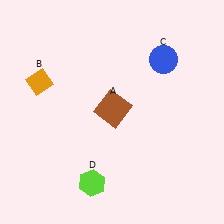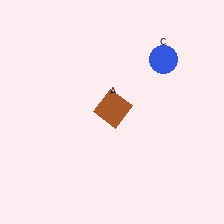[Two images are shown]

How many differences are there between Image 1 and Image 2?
There are 2 differences between the two images.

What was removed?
The orange diamond (B), the lime hexagon (D) were removed in Image 2.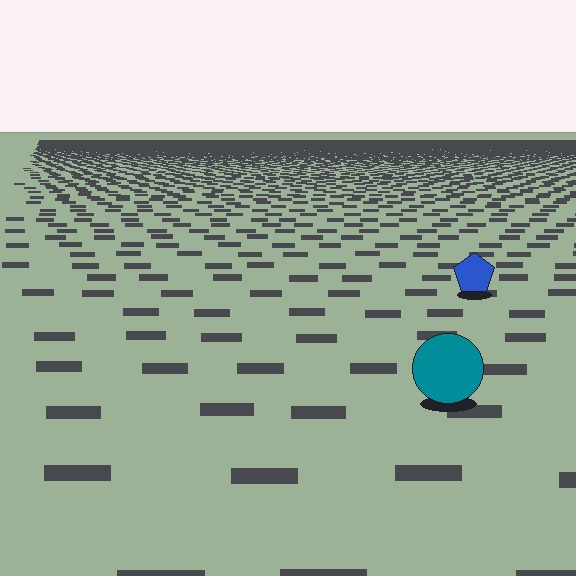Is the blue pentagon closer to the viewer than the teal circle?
No. The teal circle is closer — you can tell from the texture gradient: the ground texture is coarser near it.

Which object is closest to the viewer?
The teal circle is closest. The texture marks near it are larger and more spread out.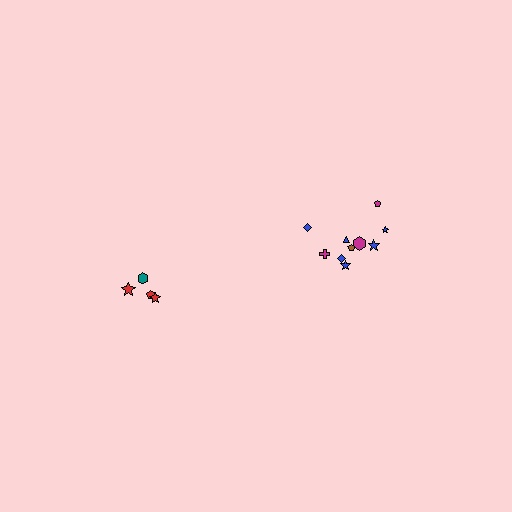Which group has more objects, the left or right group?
The right group.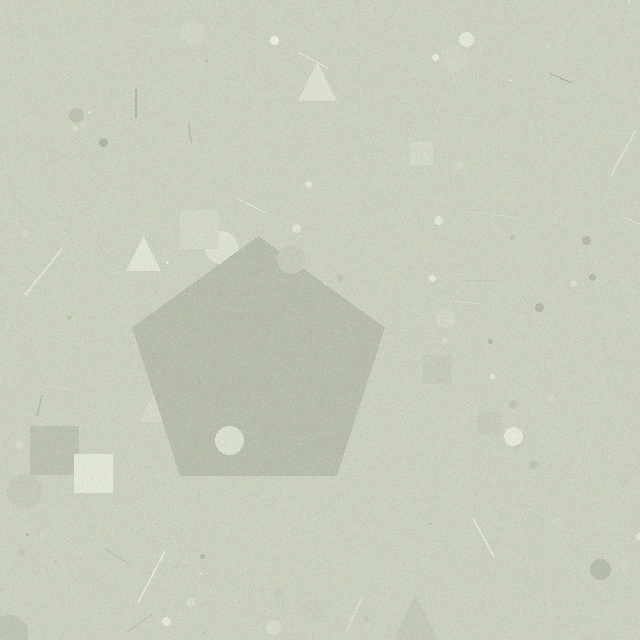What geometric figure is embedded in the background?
A pentagon is embedded in the background.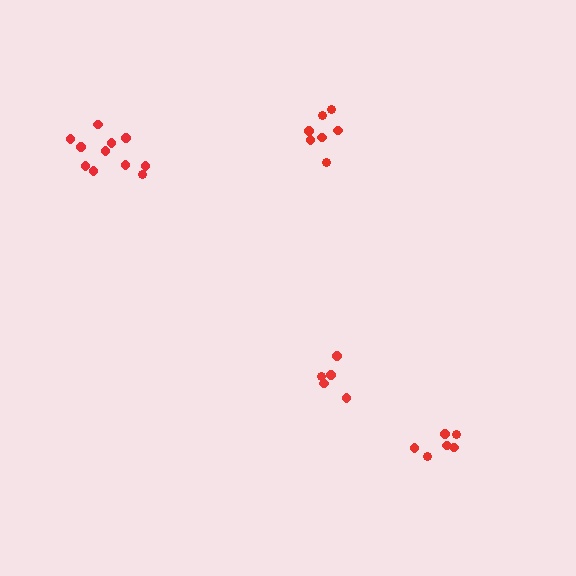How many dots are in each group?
Group 1: 7 dots, Group 2: 6 dots, Group 3: 5 dots, Group 4: 11 dots (29 total).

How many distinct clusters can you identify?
There are 4 distinct clusters.